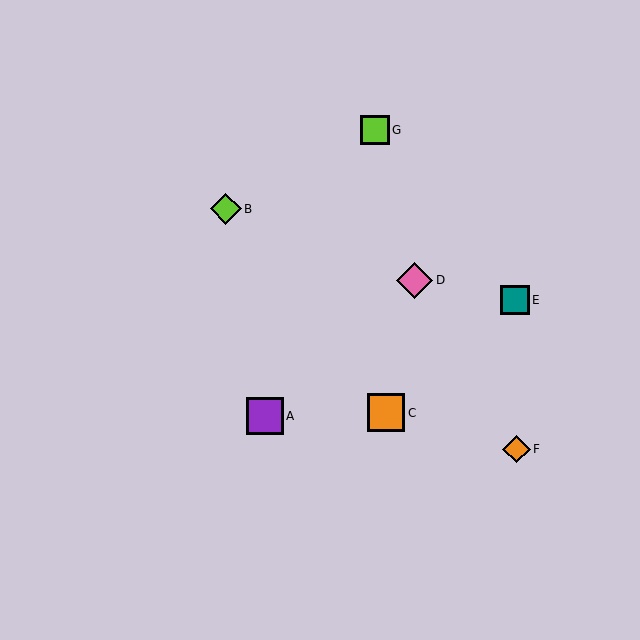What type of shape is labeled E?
Shape E is a teal square.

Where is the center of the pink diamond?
The center of the pink diamond is at (415, 280).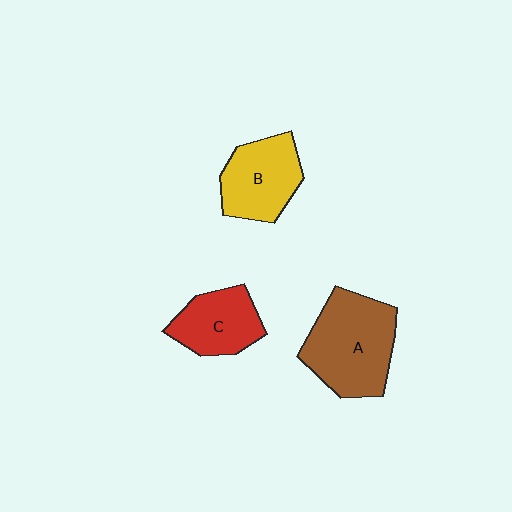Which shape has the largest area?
Shape A (brown).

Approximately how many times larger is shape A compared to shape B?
Approximately 1.4 times.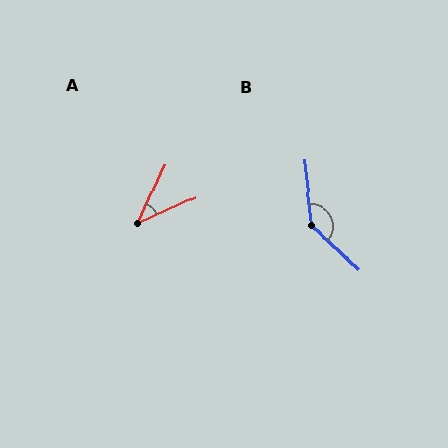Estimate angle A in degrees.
Approximately 41 degrees.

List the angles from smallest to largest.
A (41°), B (138°).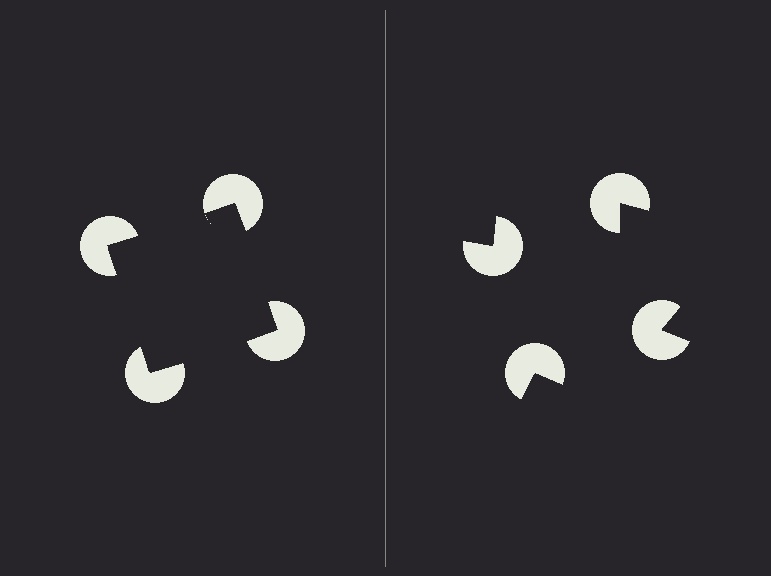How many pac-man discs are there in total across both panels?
8 — 4 on each side.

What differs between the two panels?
The pac-man discs are positioned identically on both sides; only the wedge orientations differ. On the left they align to a square; on the right they are misaligned.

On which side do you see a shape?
An illusory square appears on the left side. On the right side the wedge cuts are rotated, so no coherent shape forms.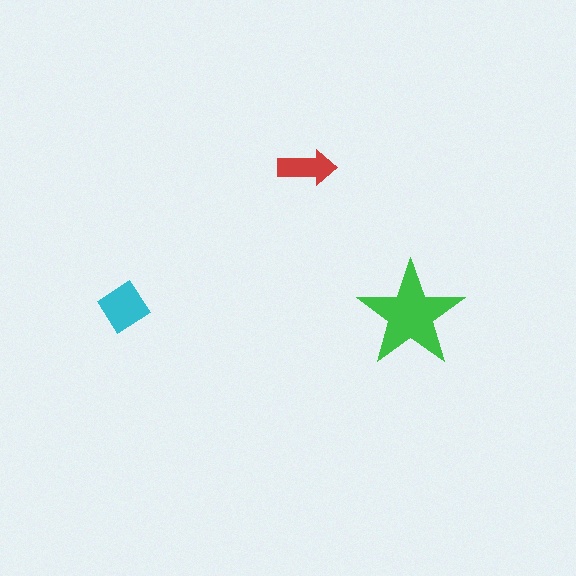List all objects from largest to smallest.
The green star, the cyan diamond, the red arrow.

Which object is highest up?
The red arrow is topmost.